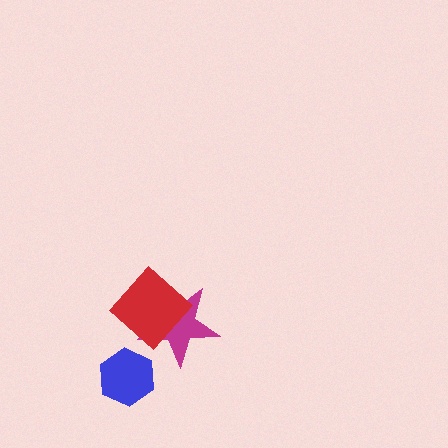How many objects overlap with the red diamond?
1 object overlaps with the red diamond.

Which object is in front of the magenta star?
The red diamond is in front of the magenta star.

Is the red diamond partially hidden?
No, no other shape covers it.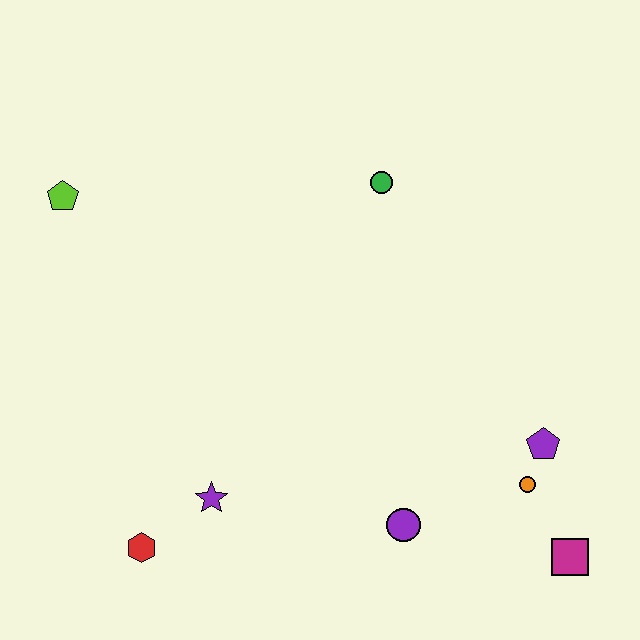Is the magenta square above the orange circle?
No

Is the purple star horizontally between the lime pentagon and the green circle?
Yes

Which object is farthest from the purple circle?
The lime pentagon is farthest from the purple circle.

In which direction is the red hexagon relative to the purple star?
The red hexagon is to the left of the purple star.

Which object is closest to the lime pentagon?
The green circle is closest to the lime pentagon.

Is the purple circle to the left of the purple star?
No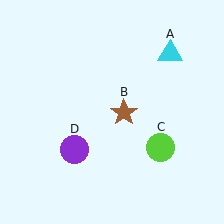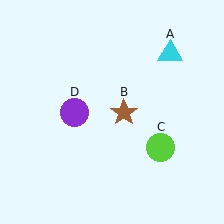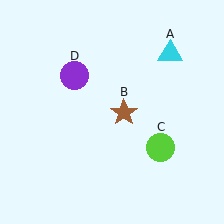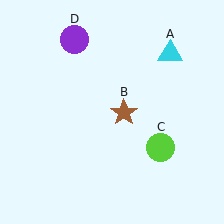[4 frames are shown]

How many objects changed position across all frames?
1 object changed position: purple circle (object D).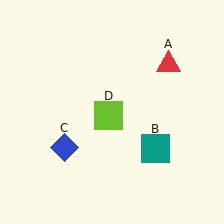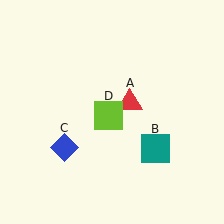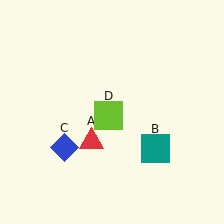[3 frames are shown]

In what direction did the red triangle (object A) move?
The red triangle (object A) moved down and to the left.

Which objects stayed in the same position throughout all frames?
Teal square (object B) and blue diamond (object C) and lime square (object D) remained stationary.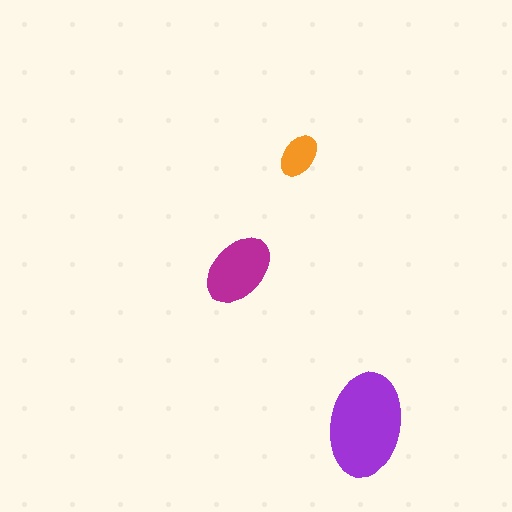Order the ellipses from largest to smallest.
the purple one, the magenta one, the orange one.